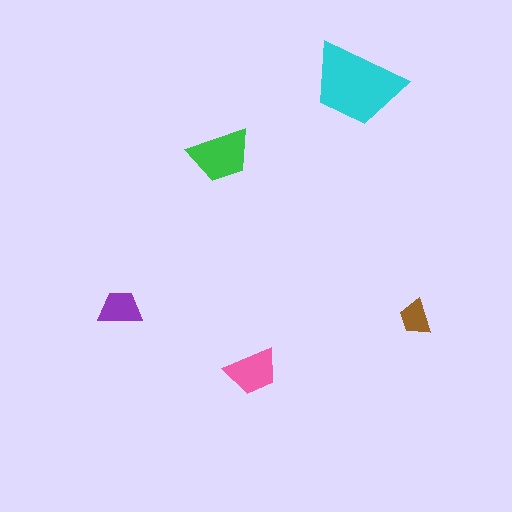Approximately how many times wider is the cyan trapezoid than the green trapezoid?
About 1.5 times wider.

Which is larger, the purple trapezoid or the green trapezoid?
The green one.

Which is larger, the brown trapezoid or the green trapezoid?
The green one.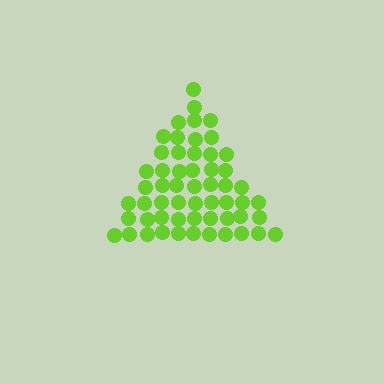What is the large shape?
The large shape is a triangle.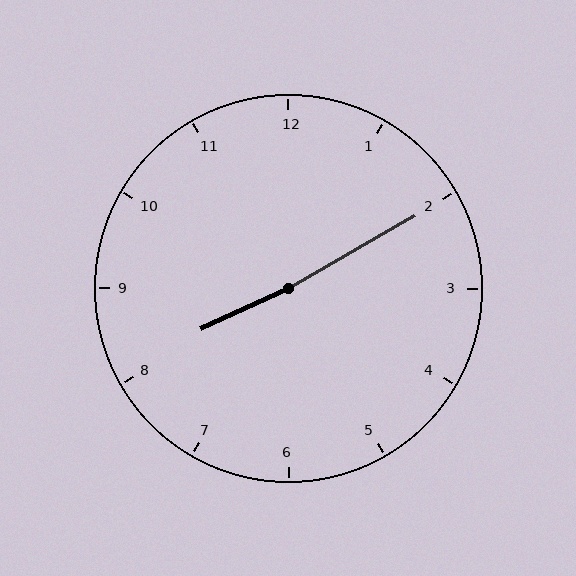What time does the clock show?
8:10.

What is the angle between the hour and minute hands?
Approximately 175 degrees.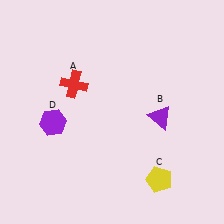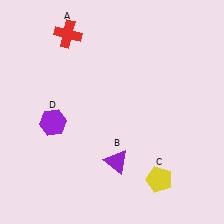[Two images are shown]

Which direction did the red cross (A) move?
The red cross (A) moved up.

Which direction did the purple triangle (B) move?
The purple triangle (B) moved down.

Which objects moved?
The objects that moved are: the red cross (A), the purple triangle (B).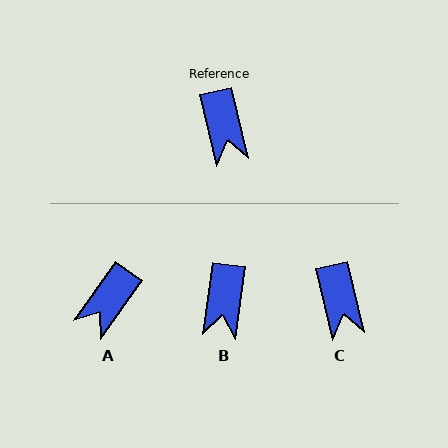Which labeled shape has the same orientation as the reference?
C.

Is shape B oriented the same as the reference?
No, it is off by about 21 degrees.